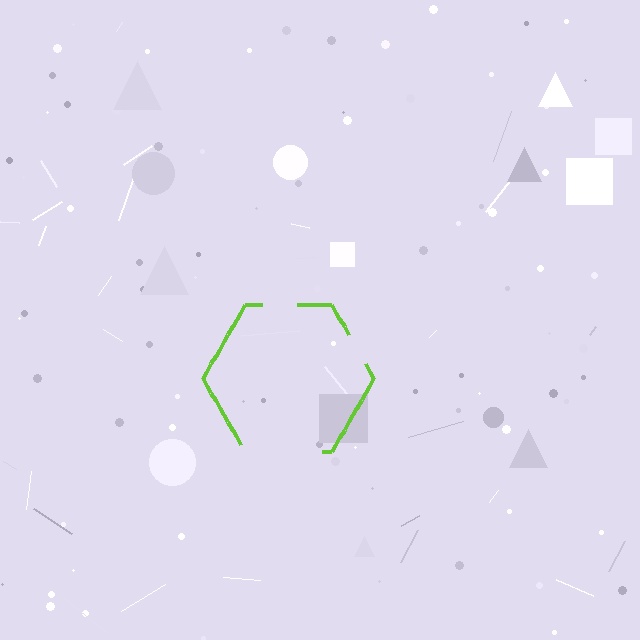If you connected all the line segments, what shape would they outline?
They would outline a hexagon.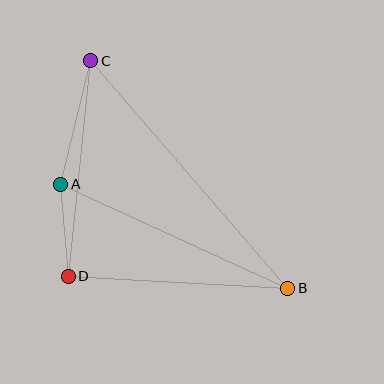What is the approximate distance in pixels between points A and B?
The distance between A and B is approximately 250 pixels.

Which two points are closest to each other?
Points A and D are closest to each other.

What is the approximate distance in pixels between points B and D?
The distance between B and D is approximately 220 pixels.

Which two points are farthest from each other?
Points B and C are farthest from each other.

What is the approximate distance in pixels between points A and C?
The distance between A and C is approximately 127 pixels.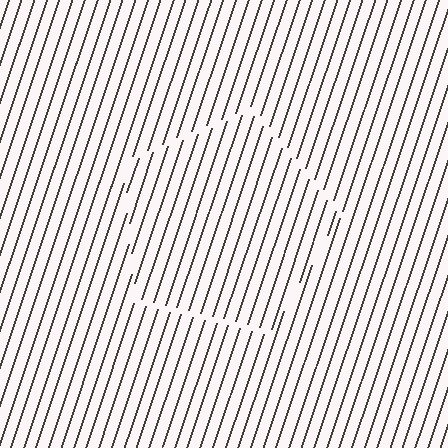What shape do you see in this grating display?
An illusory pentagon. The interior of the shape contains the same grating, shifted by half a period — the contour is defined by the phase discontinuity where line-ends from the inner and outer gratings abut.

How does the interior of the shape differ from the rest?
The interior of the shape contains the same grating, shifted by half a period — the contour is defined by the phase discontinuity where line-ends from the inner and outer gratings abut.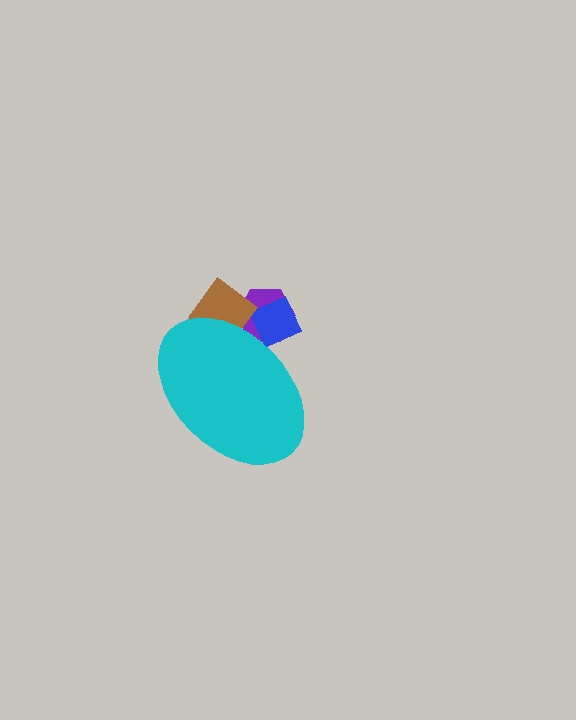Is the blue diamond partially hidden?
Yes, the blue diamond is partially hidden behind the cyan ellipse.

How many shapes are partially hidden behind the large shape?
3 shapes are partially hidden.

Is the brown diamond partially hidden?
Yes, the brown diamond is partially hidden behind the cyan ellipse.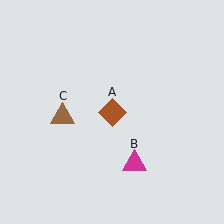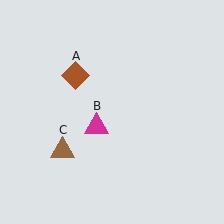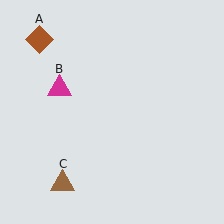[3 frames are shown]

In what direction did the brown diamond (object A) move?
The brown diamond (object A) moved up and to the left.